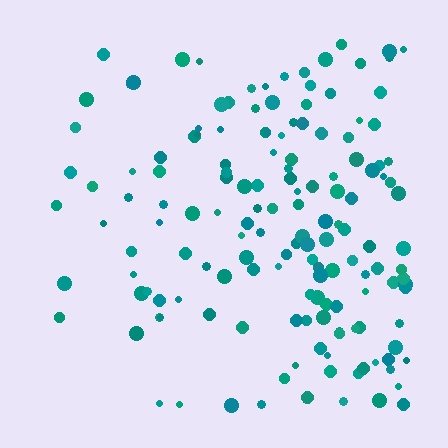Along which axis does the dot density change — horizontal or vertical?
Horizontal.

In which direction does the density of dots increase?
From left to right, with the right side densest.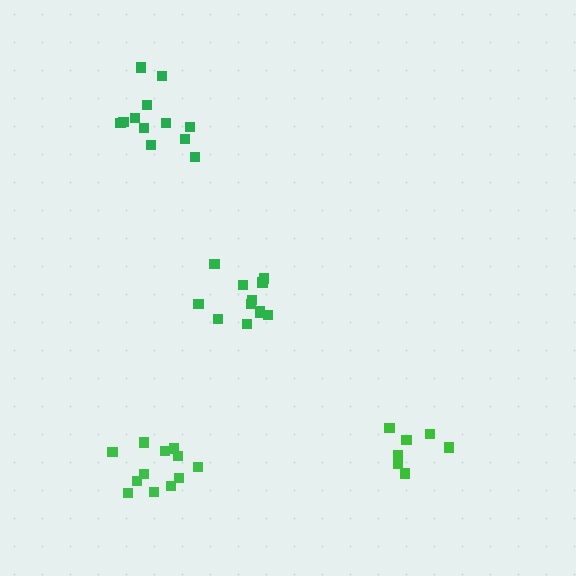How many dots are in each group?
Group 1: 7 dots, Group 2: 12 dots, Group 3: 12 dots, Group 4: 12 dots (43 total).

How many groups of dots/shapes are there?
There are 4 groups.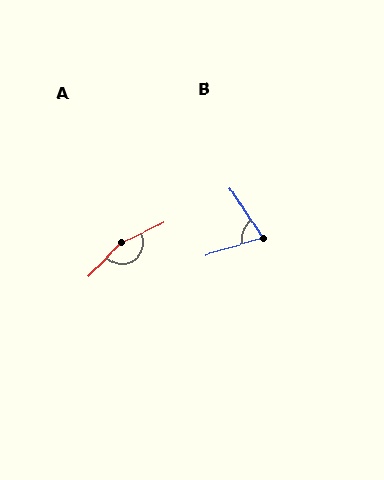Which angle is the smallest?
B, at approximately 74 degrees.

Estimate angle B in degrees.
Approximately 74 degrees.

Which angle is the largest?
A, at approximately 160 degrees.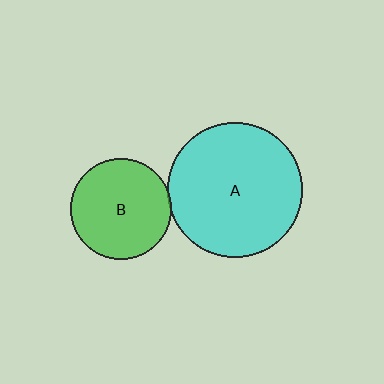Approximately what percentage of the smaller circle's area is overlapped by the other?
Approximately 5%.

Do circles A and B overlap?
Yes.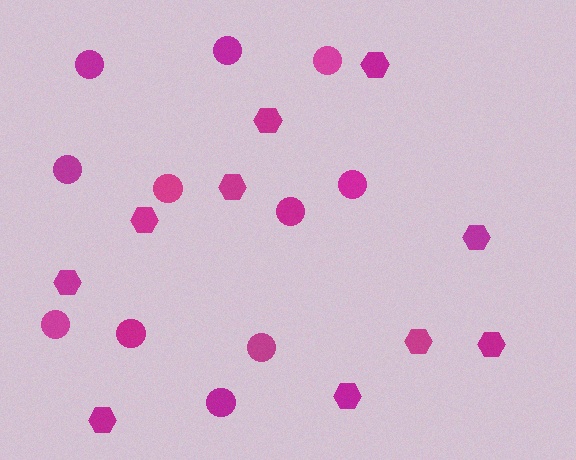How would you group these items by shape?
There are 2 groups: one group of hexagons (10) and one group of circles (11).